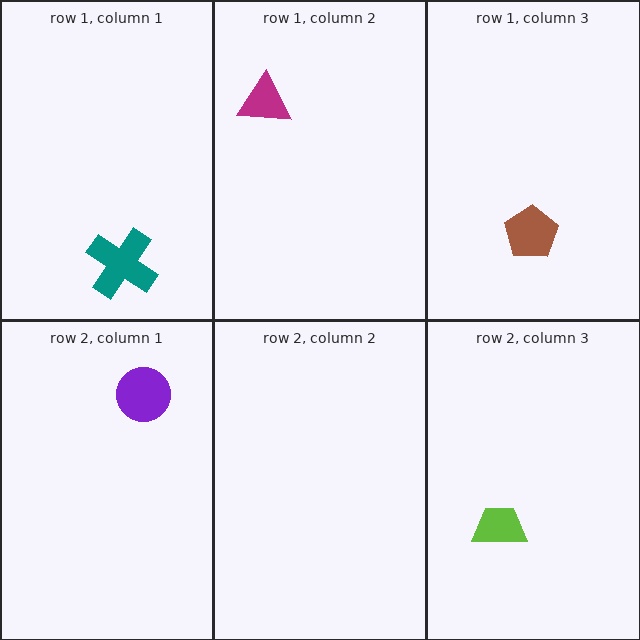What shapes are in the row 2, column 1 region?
The purple circle.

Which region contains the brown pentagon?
The row 1, column 3 region.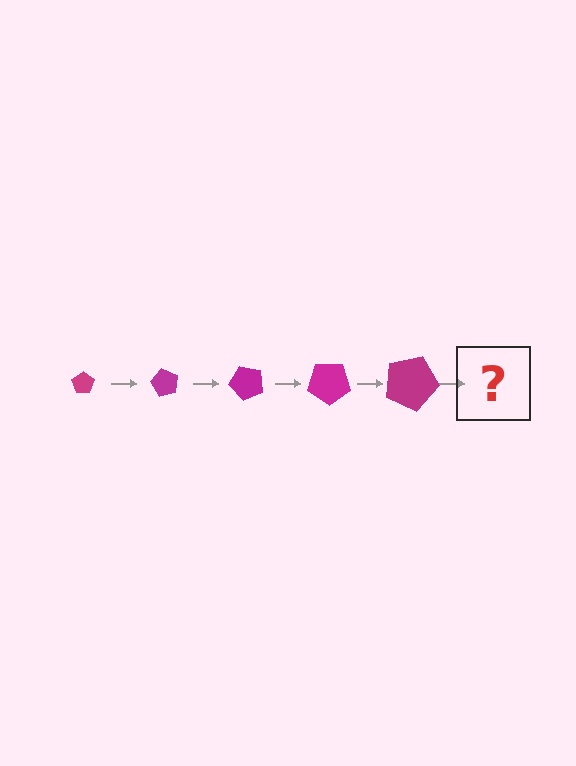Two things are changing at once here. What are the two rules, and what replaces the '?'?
The two rules are that the pentagon grows larger each step and it rotates 60 degrees each step. The '?' should be a pentagon, larger than the previous one and rotated 300 degrees from the start.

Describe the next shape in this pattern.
It should be a pentagon, larger than the previous one and rotated 300 degrees from the start.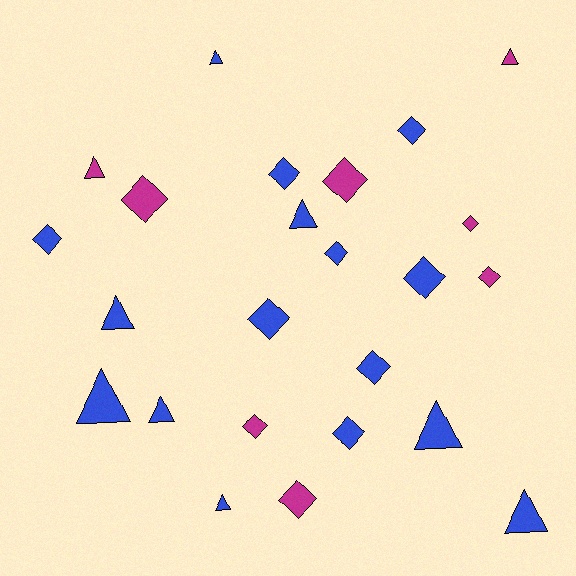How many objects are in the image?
There are 24 objects.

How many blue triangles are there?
There are 8 blue triangles.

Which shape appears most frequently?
Diamond, with 14 objects.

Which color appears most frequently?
Blue, with 16 objects.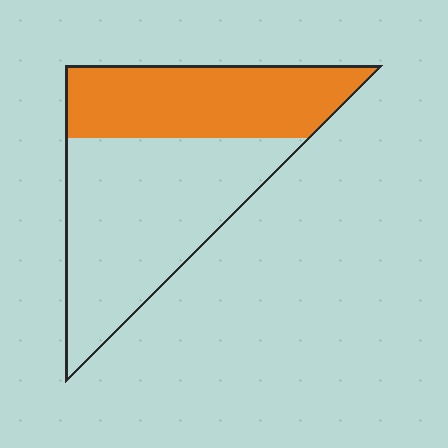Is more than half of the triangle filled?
No.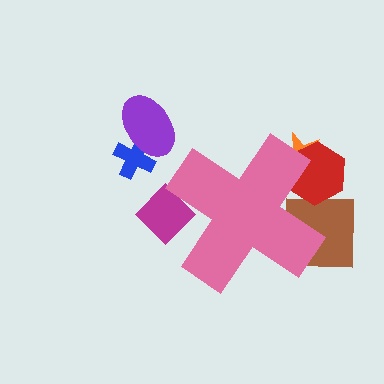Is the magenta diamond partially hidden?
Yes, the magenta diamond is partially hidden behind the pink cross.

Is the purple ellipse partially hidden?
No, the purple ellipse is fully visible.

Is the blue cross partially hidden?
No, the blue cross is fully visible.